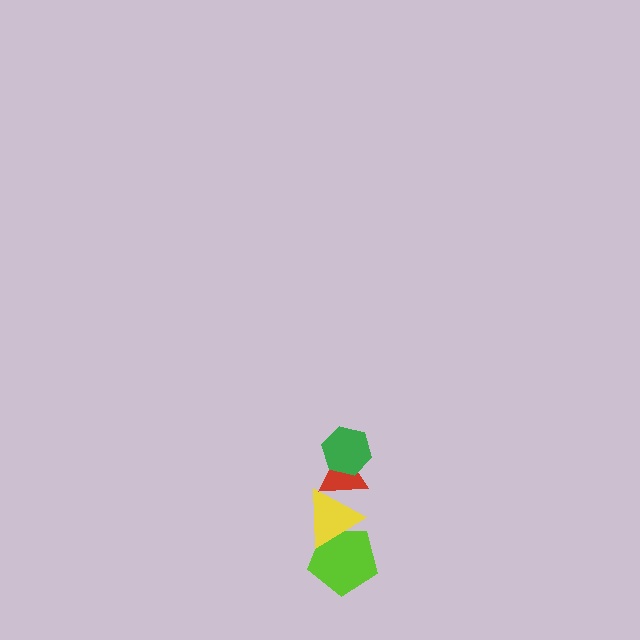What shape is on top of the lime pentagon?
The yellow triangle is on top of the lime pentagon.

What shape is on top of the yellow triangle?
The red triangle is on top of the yellow triangle.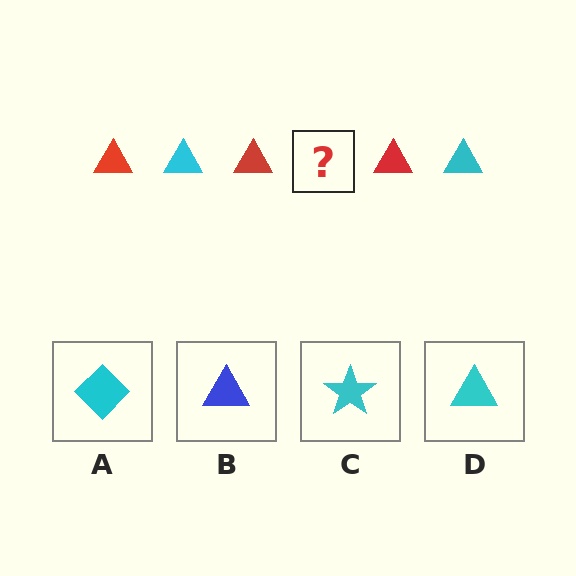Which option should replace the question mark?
Option D.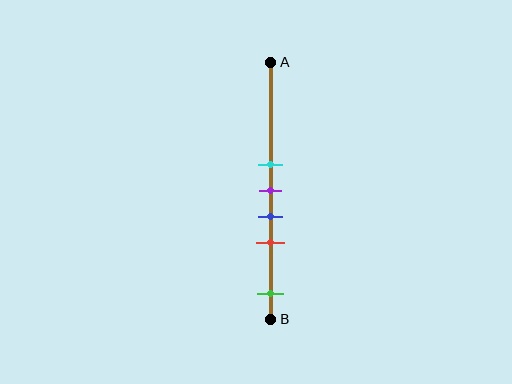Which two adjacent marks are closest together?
The cyan and purple marks are the closest adjacent pair.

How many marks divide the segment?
There are 5 marks dividing the segment.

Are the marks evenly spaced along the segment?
No, the marks are not evenly spaced.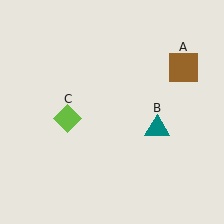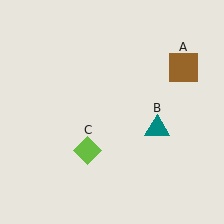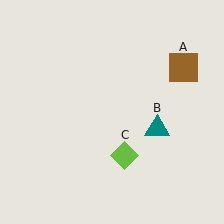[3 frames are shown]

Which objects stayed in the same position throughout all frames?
Brown square (object A) and teal triangle (object B) remained stationary.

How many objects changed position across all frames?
1 object changed position: lime diamond (object C).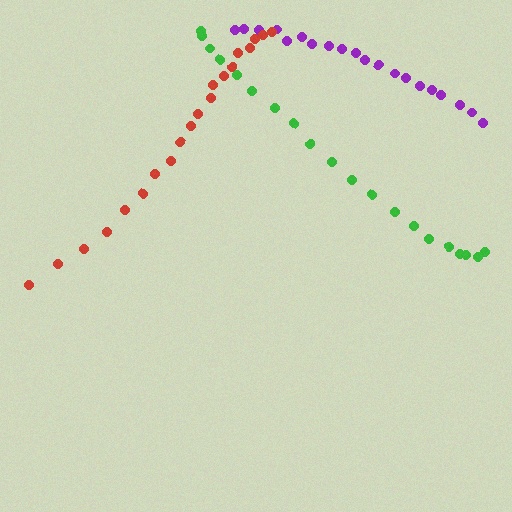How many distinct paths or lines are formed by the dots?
There are 3 distinct paths.